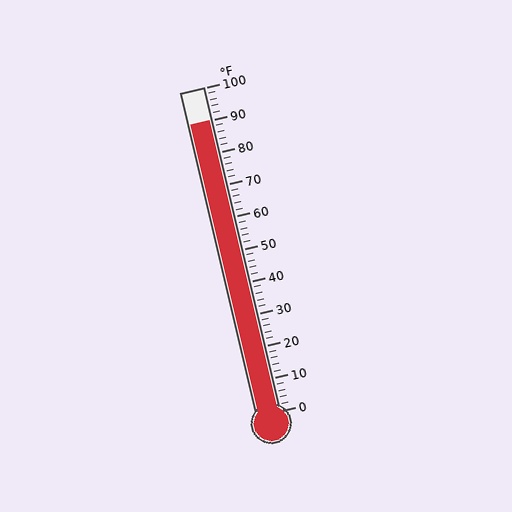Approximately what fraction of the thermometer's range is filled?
The thermometer is filled to approximately 90% of its range.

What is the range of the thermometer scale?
The thermometer scale ranges from 0°F to 100°F.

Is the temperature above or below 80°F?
The temperature is above 80°F.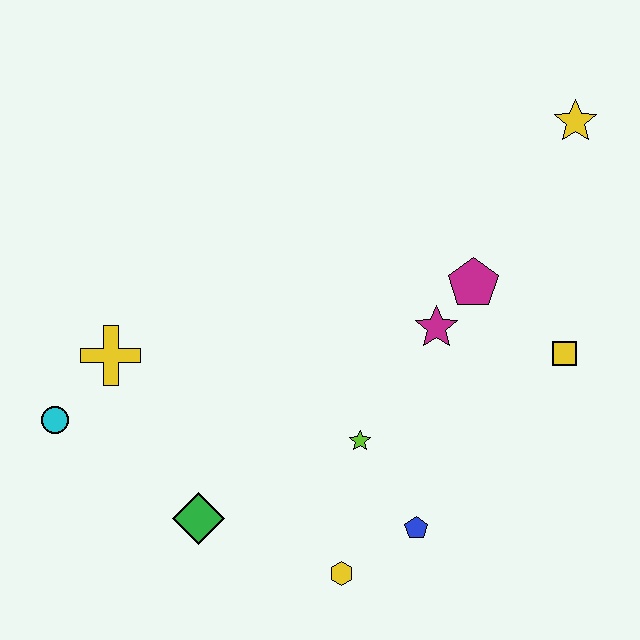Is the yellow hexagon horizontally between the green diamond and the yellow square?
Yes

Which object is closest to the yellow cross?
The cyan circle is closest to the yellow cross.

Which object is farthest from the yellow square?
The cyan circle is farthest from the yellow square.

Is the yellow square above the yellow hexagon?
Yes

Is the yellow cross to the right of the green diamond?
No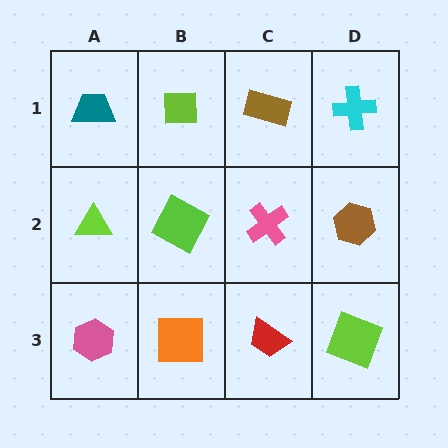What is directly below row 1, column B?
A lime square.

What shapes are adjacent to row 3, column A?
A lime triangle (row 2, column A), an orange square (row 3, column B).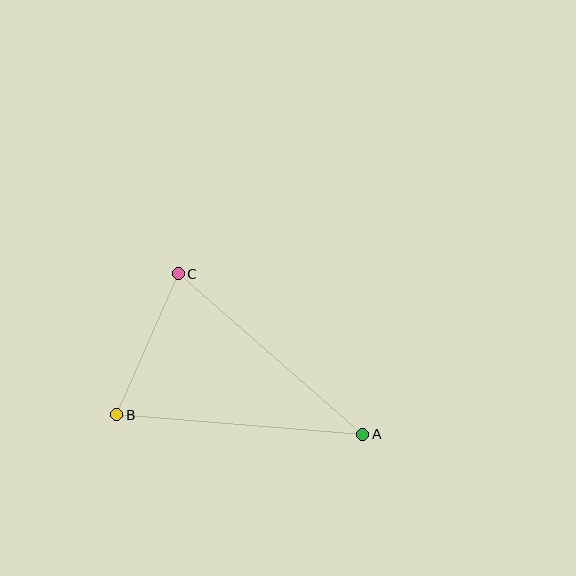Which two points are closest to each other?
Points B and C are closest to each other.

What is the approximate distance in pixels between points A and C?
The distance between A and C is approximately 244 pixels.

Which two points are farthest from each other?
Points A and B are farthest from each other.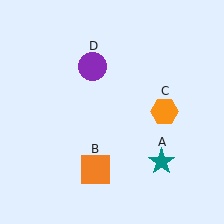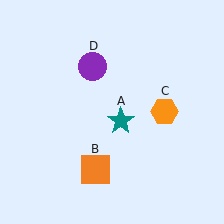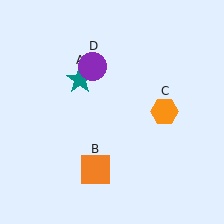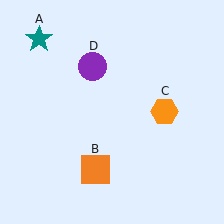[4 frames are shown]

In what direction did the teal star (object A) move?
The teal star (object A) moved up and to the left.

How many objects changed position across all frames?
1 object changed position: teal star (object A).